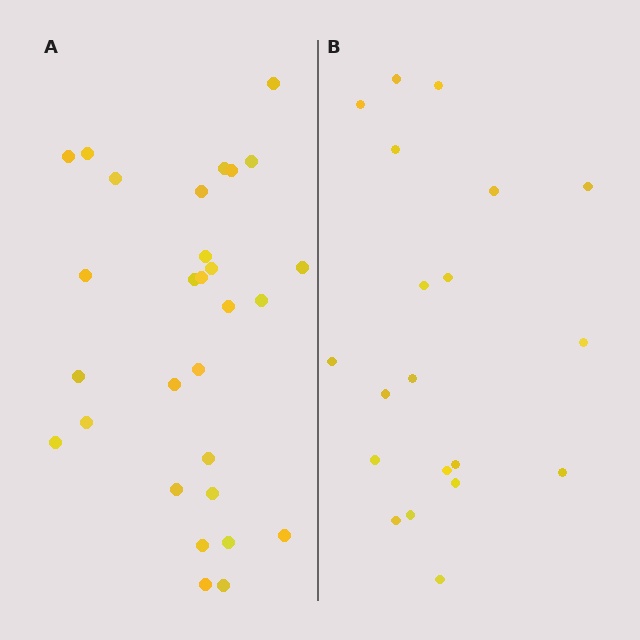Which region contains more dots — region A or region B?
Region A (the left region) has more dots.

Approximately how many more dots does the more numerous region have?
Region A has roughly 8 or so more dots than region B.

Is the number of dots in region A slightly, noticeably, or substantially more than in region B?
Region A has substantially more. The ratio is roughly 1.4 to 1.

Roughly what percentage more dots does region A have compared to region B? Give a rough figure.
About 45% more.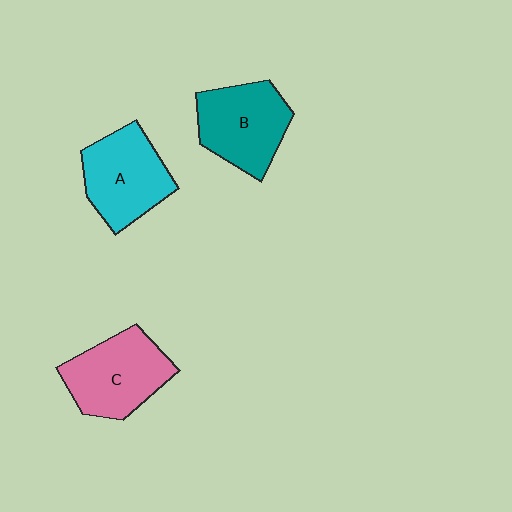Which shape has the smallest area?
Shape A (cyan).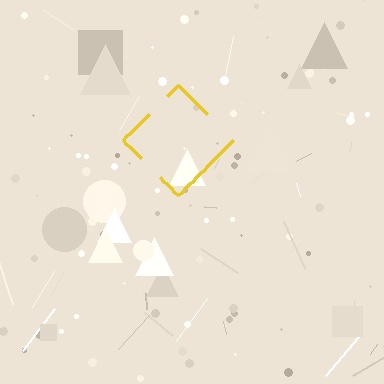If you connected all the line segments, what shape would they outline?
They would outline a diamond.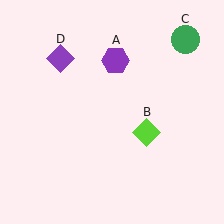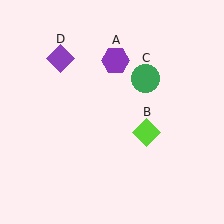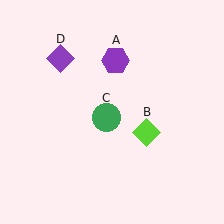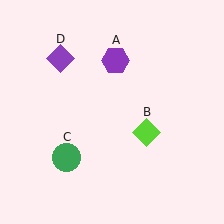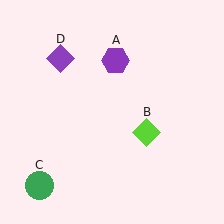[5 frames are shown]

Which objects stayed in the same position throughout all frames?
Purple hexagon (object A) and lime diamond (object B) and purple diamond (object D) remained stationary.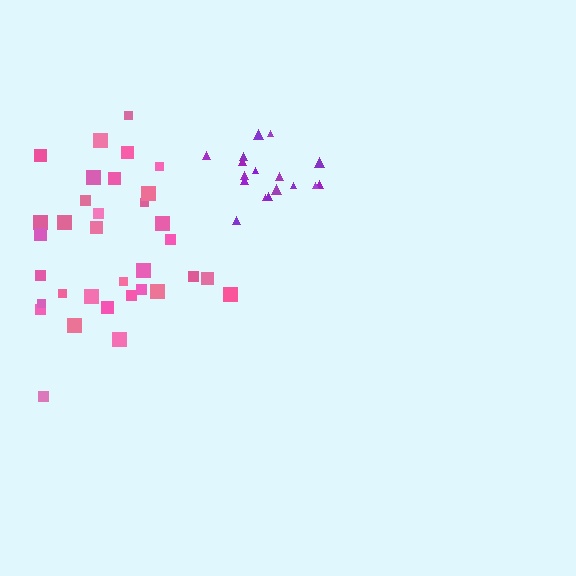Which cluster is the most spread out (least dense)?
Pink.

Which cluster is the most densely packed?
Purple.